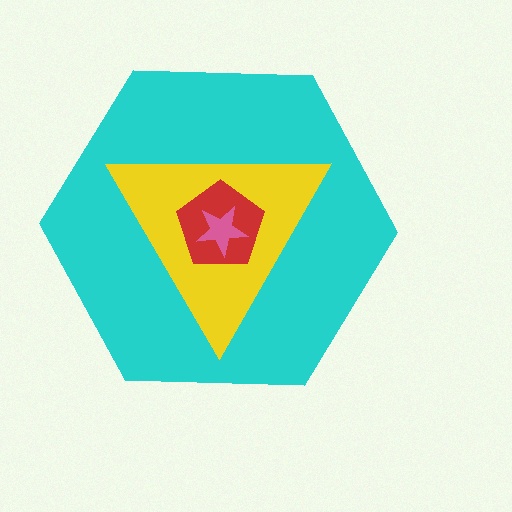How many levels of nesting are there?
4.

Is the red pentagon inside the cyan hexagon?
Yes.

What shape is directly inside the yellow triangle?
The red pentagon.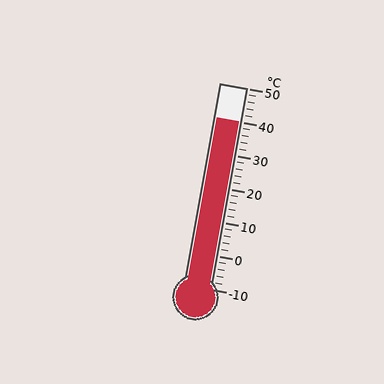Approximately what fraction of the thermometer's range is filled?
The thermometer is filled to approximately 85% of its range.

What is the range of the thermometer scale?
The thermometer scale ranges from -10°C to 50°C.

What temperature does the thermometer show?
The thermometer shows approximately 40°C.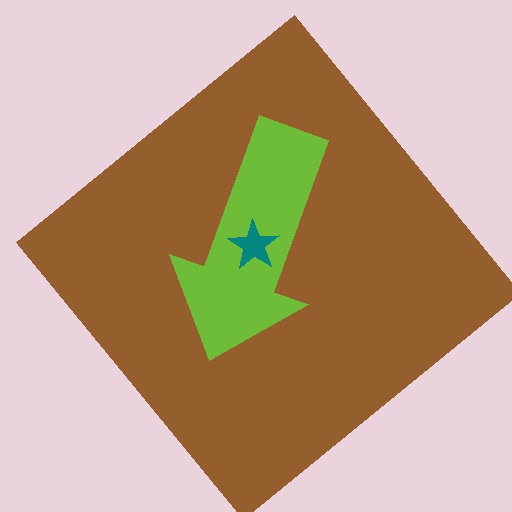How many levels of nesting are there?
3.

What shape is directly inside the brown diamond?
The lime arrow.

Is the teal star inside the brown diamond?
Yes.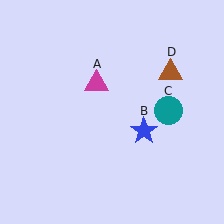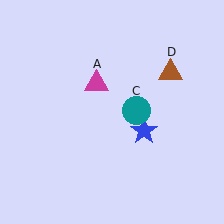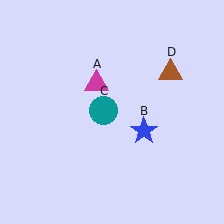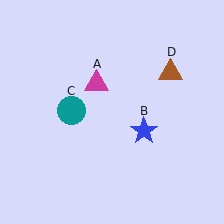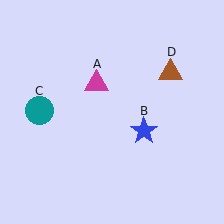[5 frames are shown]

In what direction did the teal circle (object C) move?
The teal circle (object C) moved left.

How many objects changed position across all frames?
1 object changed position: teal circle (object C).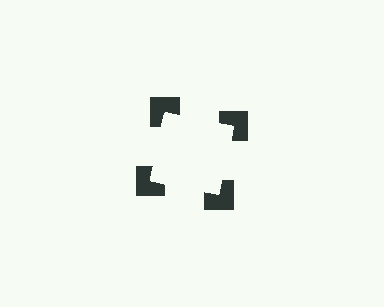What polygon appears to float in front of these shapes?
An illusory square — its edges are inferred from the aligned wedge cuts in the notched squares, not physically drawn.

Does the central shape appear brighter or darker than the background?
It typically appears slightly brighter than the background, even though no actual brightness change is drawn.